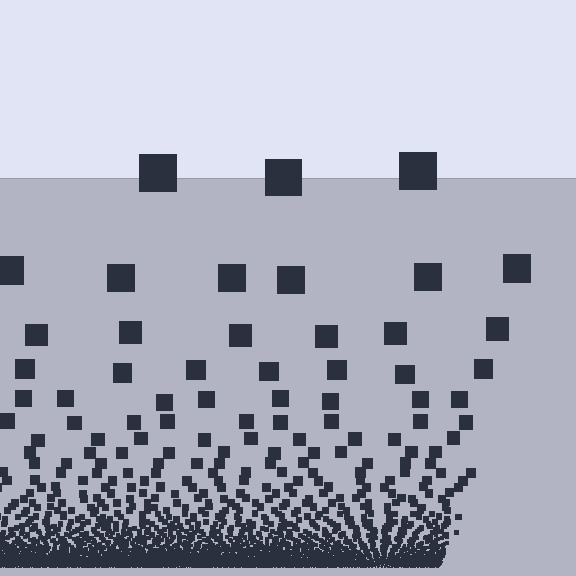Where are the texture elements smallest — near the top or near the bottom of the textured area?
Near the bottom.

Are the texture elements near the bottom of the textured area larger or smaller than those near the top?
Smaller. The gradient is inverted — elements near the bottom are smaller and denser.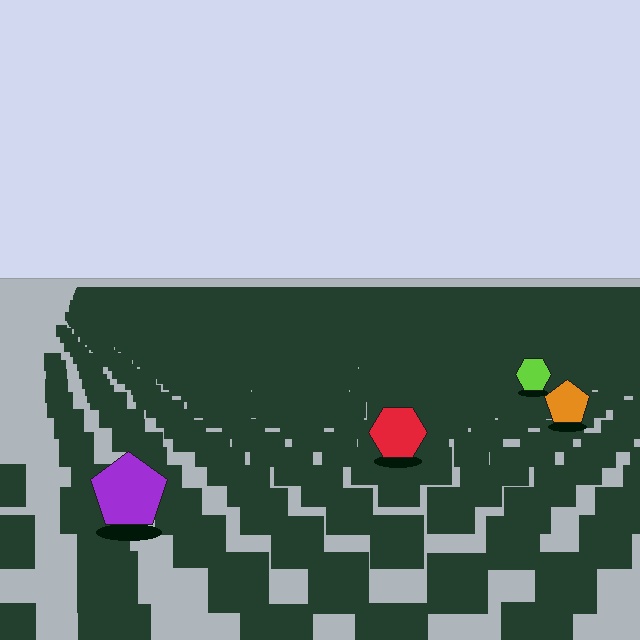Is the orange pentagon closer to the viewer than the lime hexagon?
Yes. The orange pentagon is closer — you can tell from the texture gradient: the ground texture is coarser near it.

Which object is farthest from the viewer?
The lime hexagon is farthest from the viewer. It appears smaller and the ground texture around it is denser.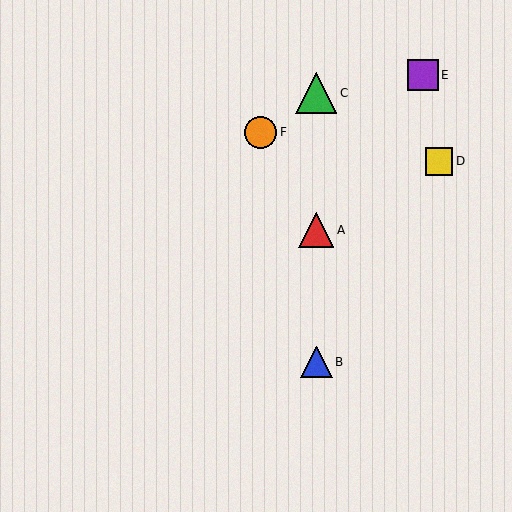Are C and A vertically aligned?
Yes, both are at x≈316.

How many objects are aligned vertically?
3 objects (A, B, C) are aligned vertically.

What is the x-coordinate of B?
Object B is at x≈316.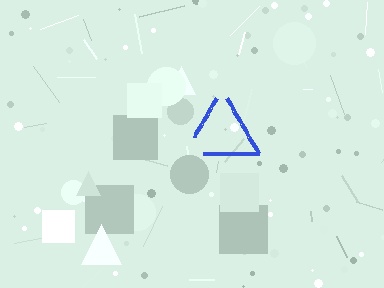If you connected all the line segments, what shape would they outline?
They would outline a triangle.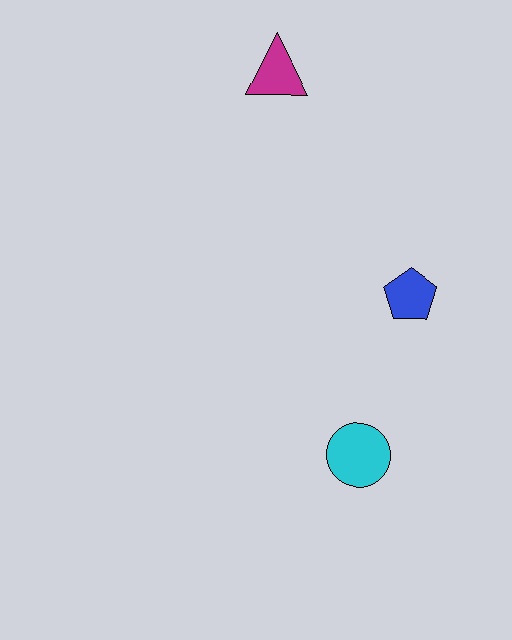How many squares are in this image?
There are no squares.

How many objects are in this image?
There are 3 objects.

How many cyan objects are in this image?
There is 1 cyan object.